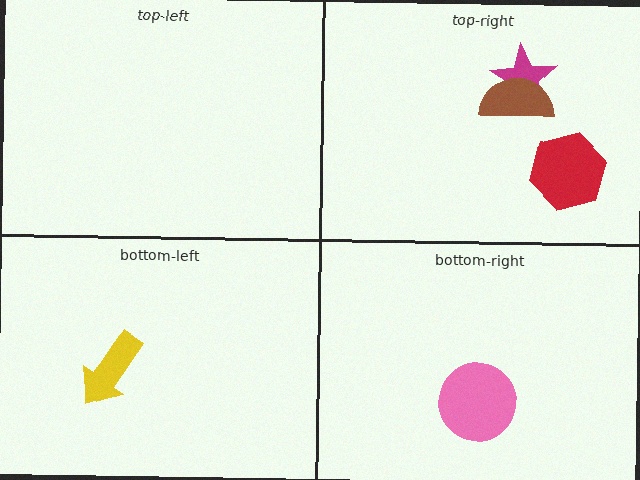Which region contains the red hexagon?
The top-right region.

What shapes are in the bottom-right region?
The pink circle.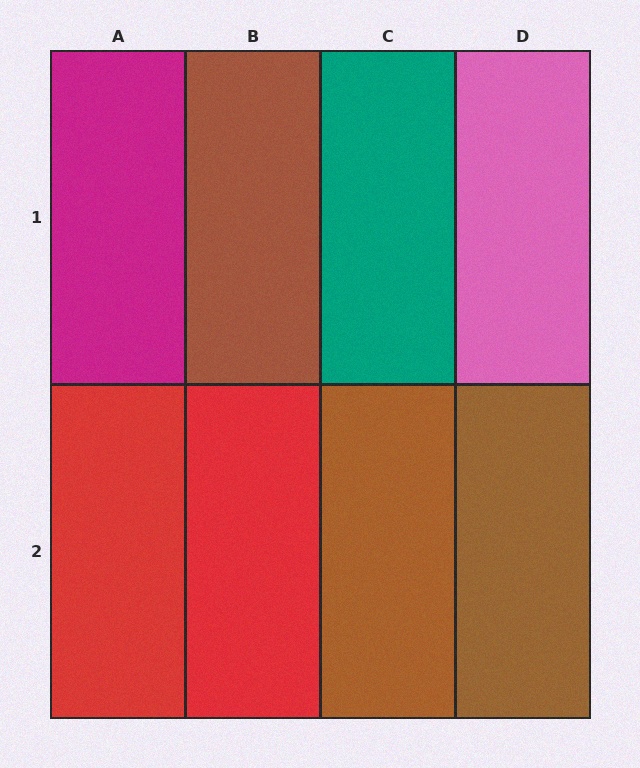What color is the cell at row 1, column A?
Magenta.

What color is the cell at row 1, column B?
Brown.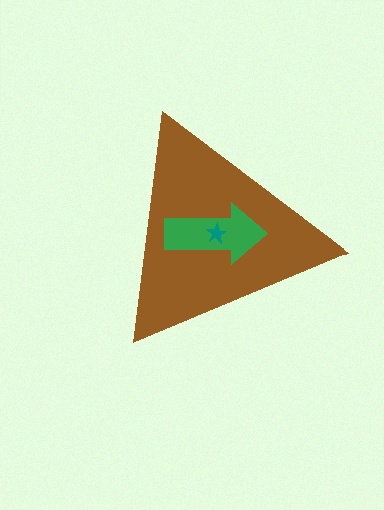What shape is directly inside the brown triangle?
The green arrow.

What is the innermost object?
The teal star.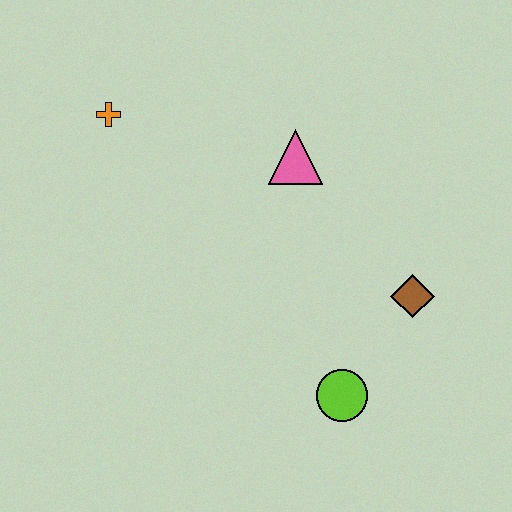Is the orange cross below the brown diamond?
No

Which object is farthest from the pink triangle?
The lime circle is farthest from the pink triangle.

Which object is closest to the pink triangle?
The brown diamond is closest to the pink triangle.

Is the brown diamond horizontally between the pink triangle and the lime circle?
No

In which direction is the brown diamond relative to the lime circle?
The brown diamond is above the lime circle.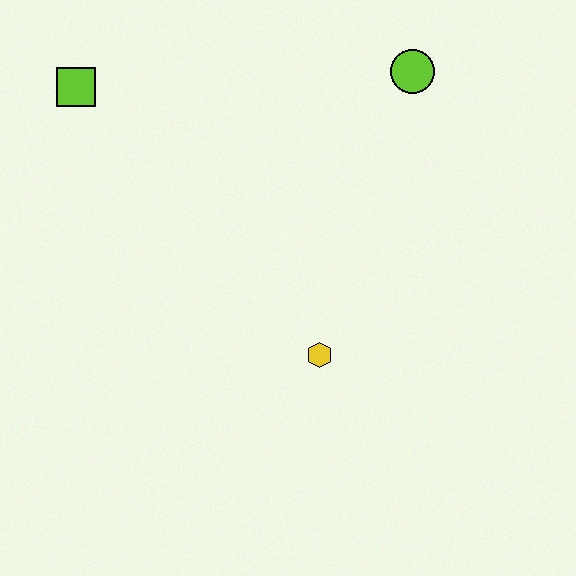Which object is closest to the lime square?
The lime circle is closest to the lime square.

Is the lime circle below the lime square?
No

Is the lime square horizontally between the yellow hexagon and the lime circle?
No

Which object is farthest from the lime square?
The yellow hexagon is farthest from the lime square.